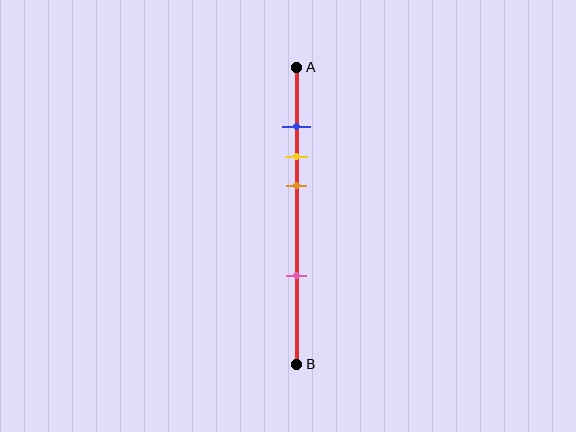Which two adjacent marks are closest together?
The blue and yellow marks are the closest adjacent pair.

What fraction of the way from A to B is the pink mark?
The pink mark is approximately 70% (0.7) of the way from A to B.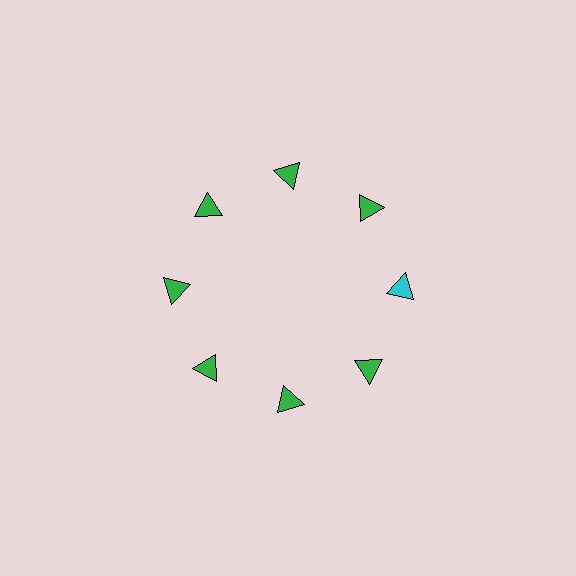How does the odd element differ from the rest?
It has a different color: cyan instead of green.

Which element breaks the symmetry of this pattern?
The cyan triangle at roughly the 3 o'clock position breaks the symmetry. All other shapes are green triangles.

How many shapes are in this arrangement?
There are 8 shapes arranged in a ring pattern.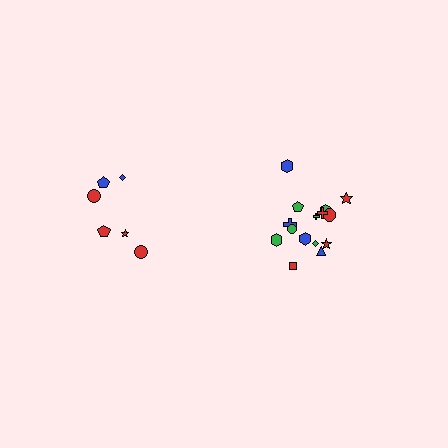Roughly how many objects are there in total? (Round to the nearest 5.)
Roughly 20 objects in total.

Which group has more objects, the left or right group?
The right group.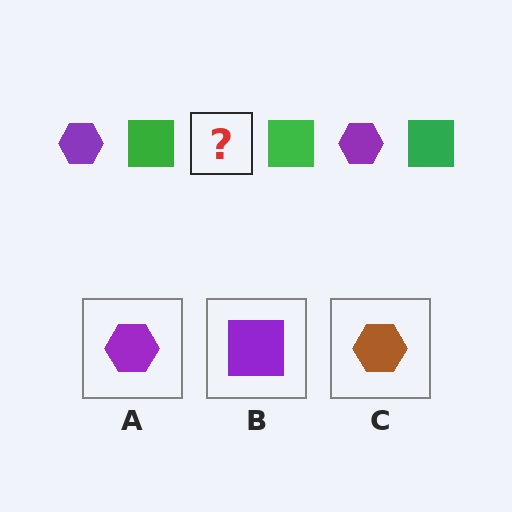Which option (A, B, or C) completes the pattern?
A.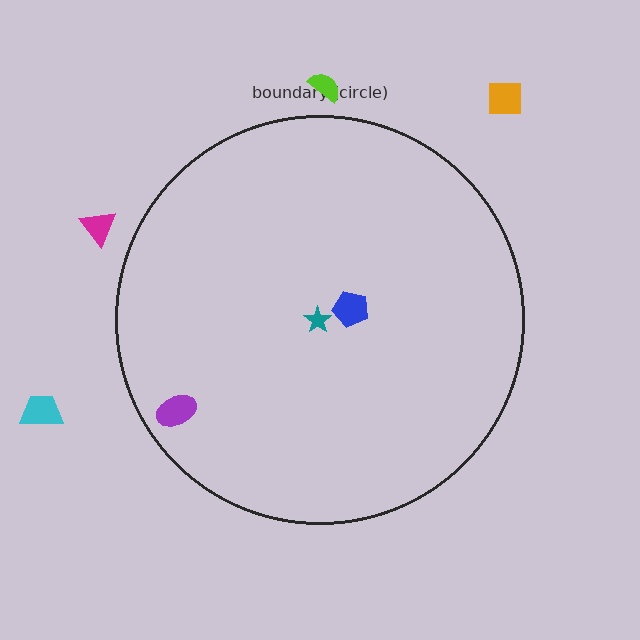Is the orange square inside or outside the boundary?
Outside.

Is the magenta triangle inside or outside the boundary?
Outside.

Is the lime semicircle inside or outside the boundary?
Outside.